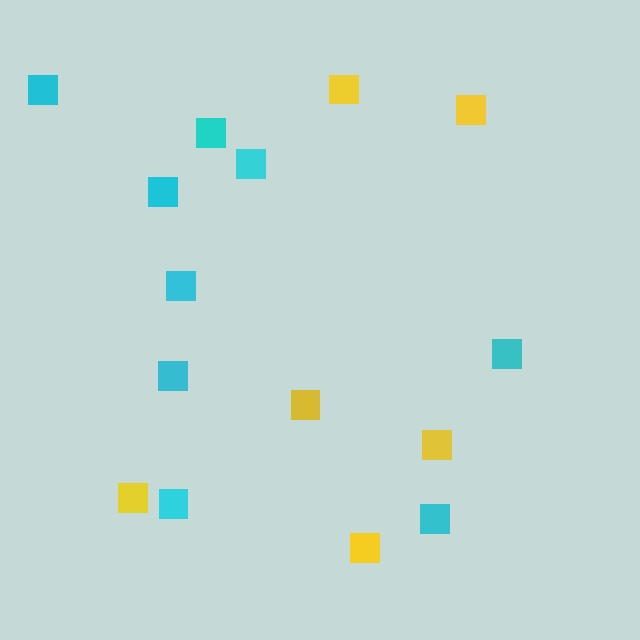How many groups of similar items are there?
There are 2 groups: one group of yellow squares (6) and one group of cyan squares (9).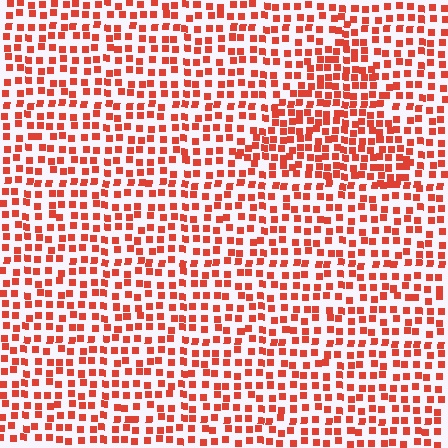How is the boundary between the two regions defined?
The boundary is defined by a change in element density (approximately 1.6x ratio). All elements are the same color, size, and shape.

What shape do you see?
I see a triangle.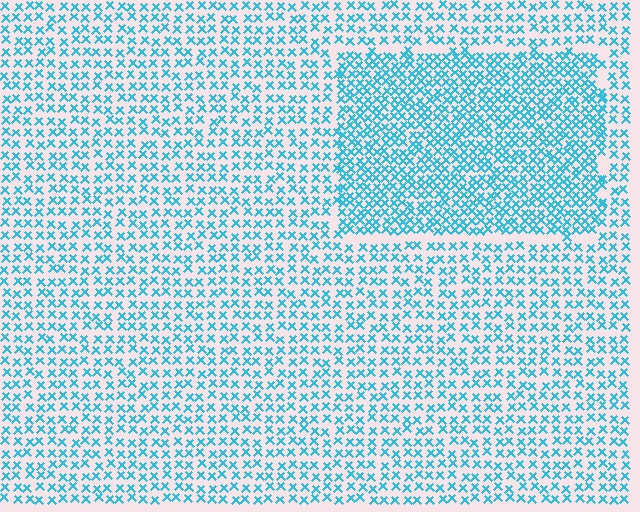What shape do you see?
I see a rectangle.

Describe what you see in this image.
The image contains small cyan elements arranged at two different densities. A rectangle-shaped region is visible where the elements are more densely packed than the surrounding area.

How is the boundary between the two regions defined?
The boundary is defined by a change in element density (approximately 1.8x ratio). All elements are the same color, size, and shape.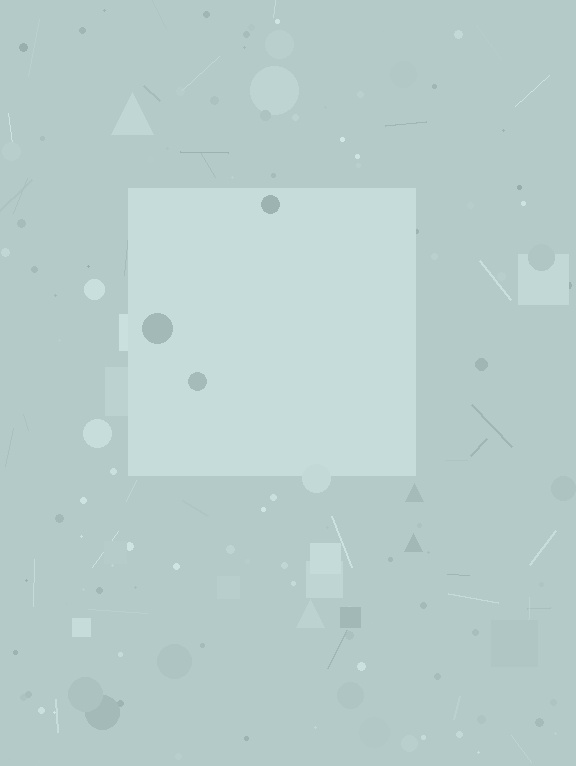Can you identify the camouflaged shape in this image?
The camouflaged shape is a square.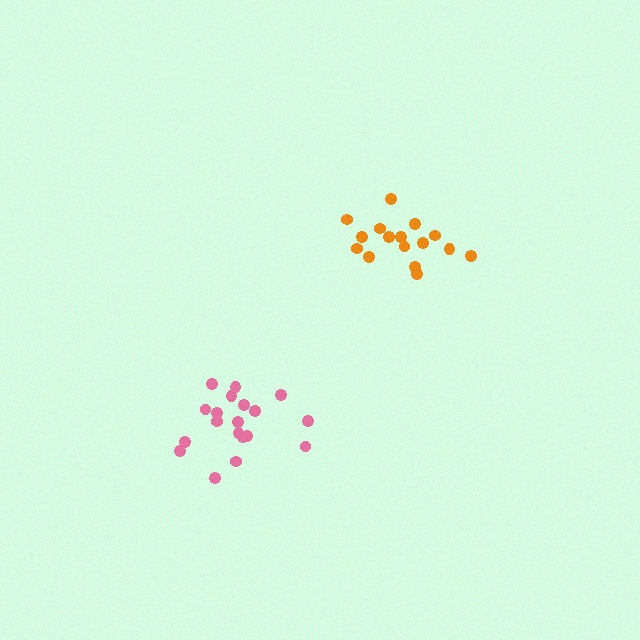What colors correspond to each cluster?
The clusters are colored: orange, pink.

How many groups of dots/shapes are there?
There are 2 groups.